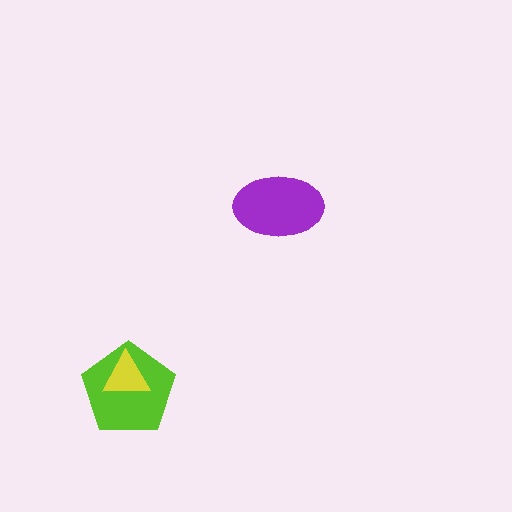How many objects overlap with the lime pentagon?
1 object overlaps with the lime pentagon.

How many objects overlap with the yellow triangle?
1 object overlaps with the yellow triangle.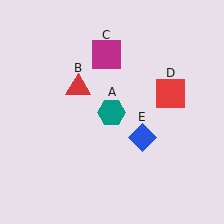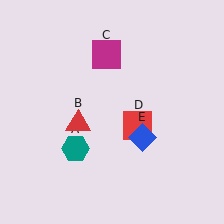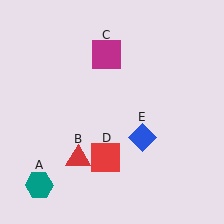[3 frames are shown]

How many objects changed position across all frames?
3 objects changed position: teal hexagon (object A), red triangle (object B), red square (object D).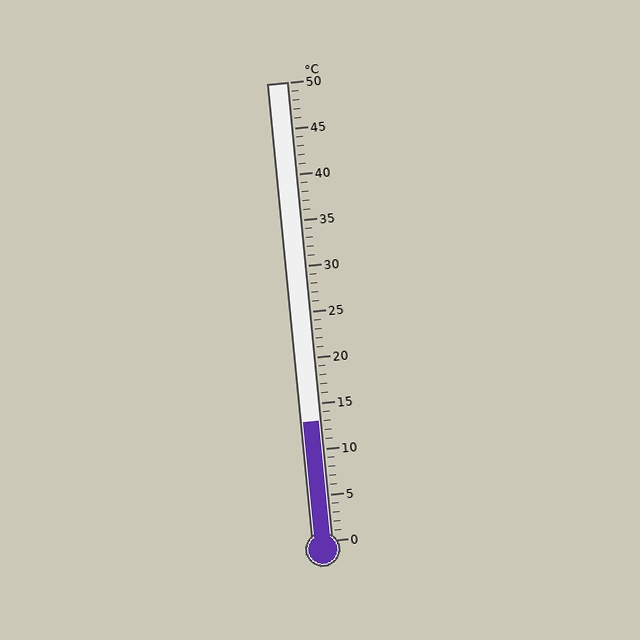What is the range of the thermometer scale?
The thermometer scale ranges from 0°C to 50°C.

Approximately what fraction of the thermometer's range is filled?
The thermometer is filled to approximately 25% of its range.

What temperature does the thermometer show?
The thermometer shows approximately 13°C.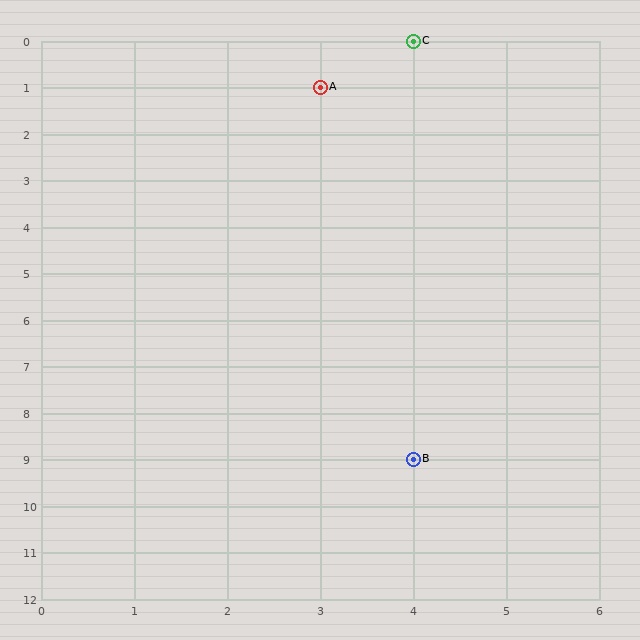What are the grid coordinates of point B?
Point B is at grid coordinates (4, 9).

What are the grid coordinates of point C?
Point C is at grid coordinates (4, 0).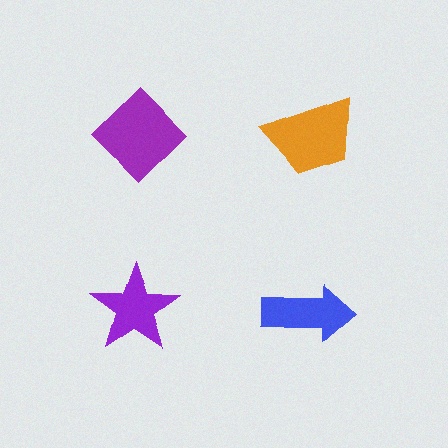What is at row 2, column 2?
A blue arrow.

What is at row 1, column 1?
A purple diamond.